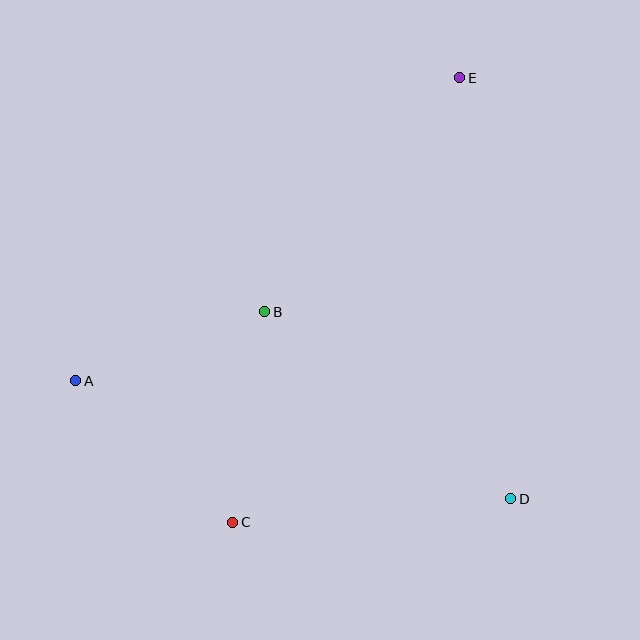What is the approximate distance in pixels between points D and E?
The distance between D and E is approximately 424 pixels.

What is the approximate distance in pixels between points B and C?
The distance between B and C is approximately 213 pixels.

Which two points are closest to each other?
Points A and B are closest to each other.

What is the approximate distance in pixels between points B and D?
The distance between B and D is approximately 309 pixels.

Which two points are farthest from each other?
Points C and E are farthest from each other.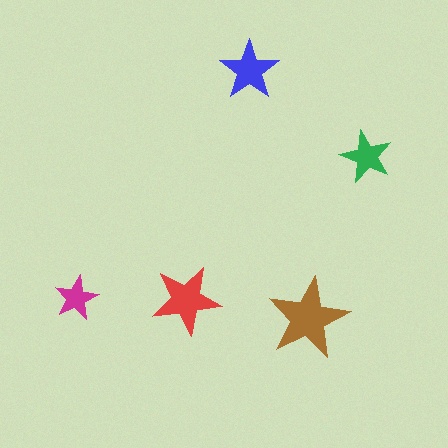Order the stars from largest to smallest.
the brown one, the red one, the blue one, the green one, the magenta one.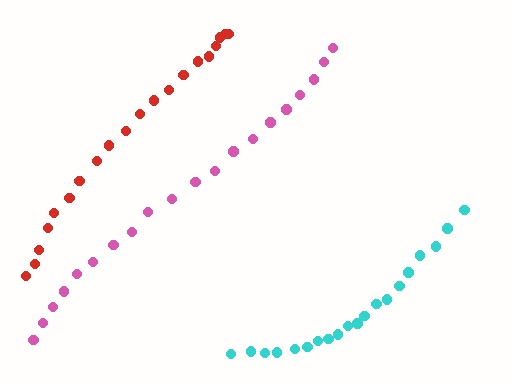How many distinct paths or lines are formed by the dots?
There are 3 distinct paths.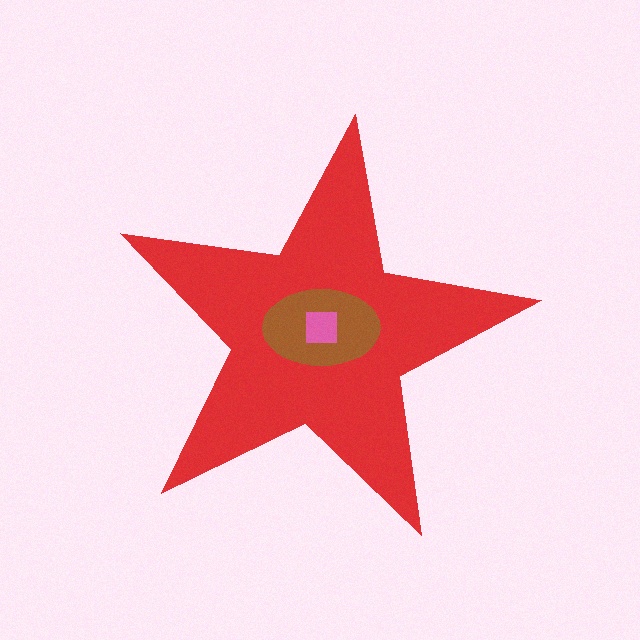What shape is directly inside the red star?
The brown ellipse.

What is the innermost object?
The pink square.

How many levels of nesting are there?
3.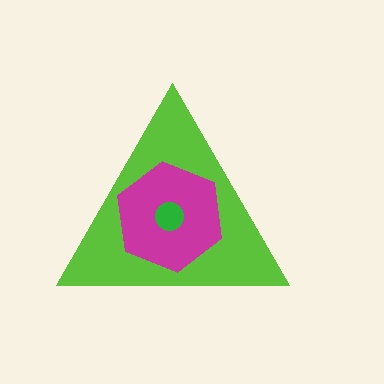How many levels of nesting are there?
3.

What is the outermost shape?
The lime triangle.